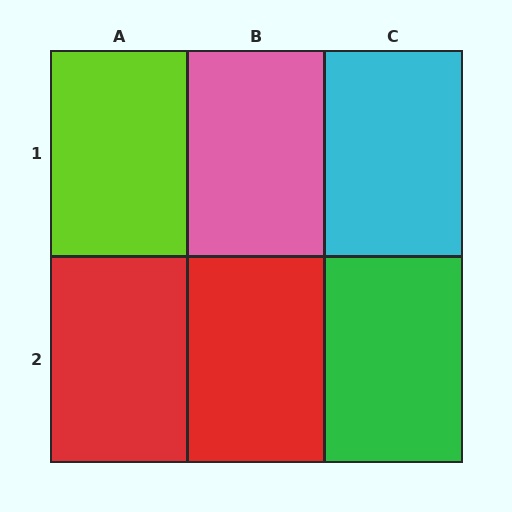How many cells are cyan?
1 cell is cyan.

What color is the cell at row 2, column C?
Green.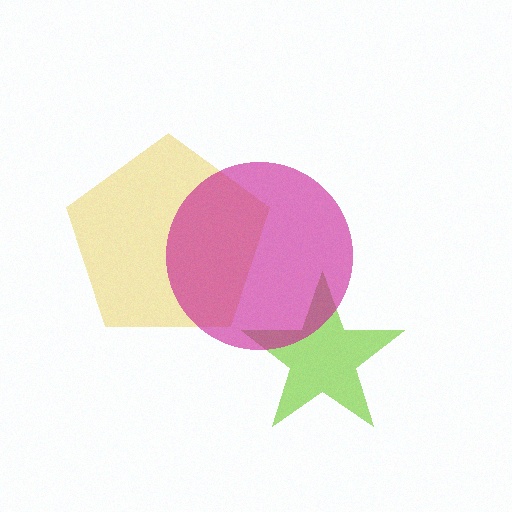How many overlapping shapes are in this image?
There are 3 overlapping shapes in the image.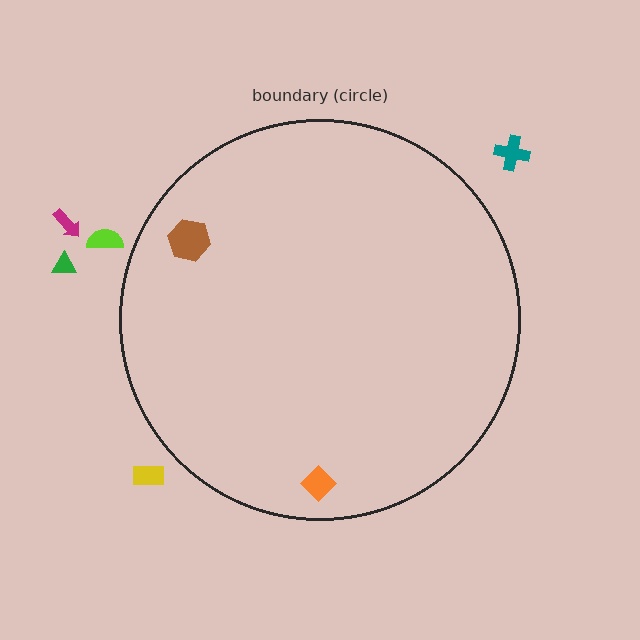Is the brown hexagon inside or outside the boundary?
Inside.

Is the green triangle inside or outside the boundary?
Outside.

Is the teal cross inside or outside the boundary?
Outside.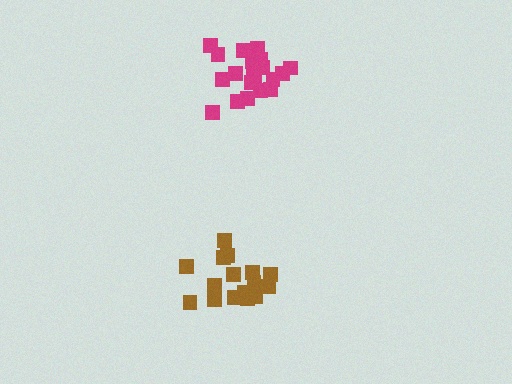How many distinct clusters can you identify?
There are 2 distinct clusters.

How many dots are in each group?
Group 1: 20 dots, Group 2: 17 dots (37 total).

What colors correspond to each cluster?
The clusters are colored: magenta, brown.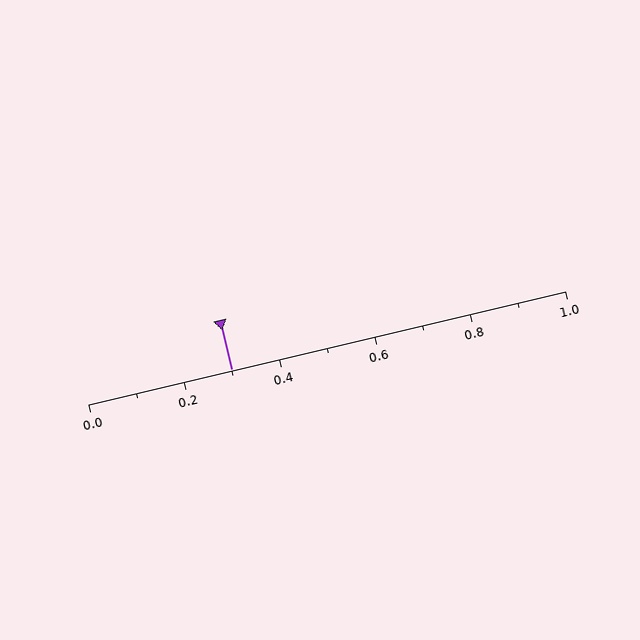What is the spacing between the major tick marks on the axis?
The major ticks are spaced 0.2 apart.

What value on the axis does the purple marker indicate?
The marker indicates approximately 0.3.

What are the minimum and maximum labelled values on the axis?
The axis runs from 0.0 to 1.0.